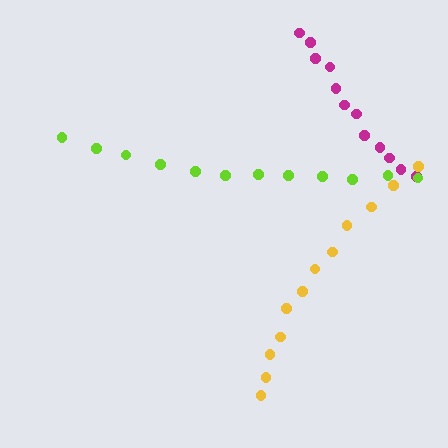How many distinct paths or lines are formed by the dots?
There are 3 distinct paths.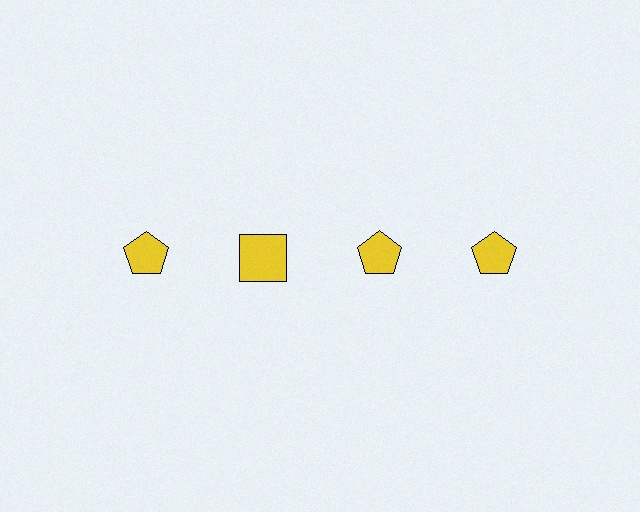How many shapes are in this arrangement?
There are 4 shapes arranged in a grid pattern.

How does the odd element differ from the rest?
It has a different shape: square instead of pentagon.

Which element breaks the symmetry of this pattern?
The yellow square in the top row, second from left column breaks the symmetry. All other shapes are yellow pentagons.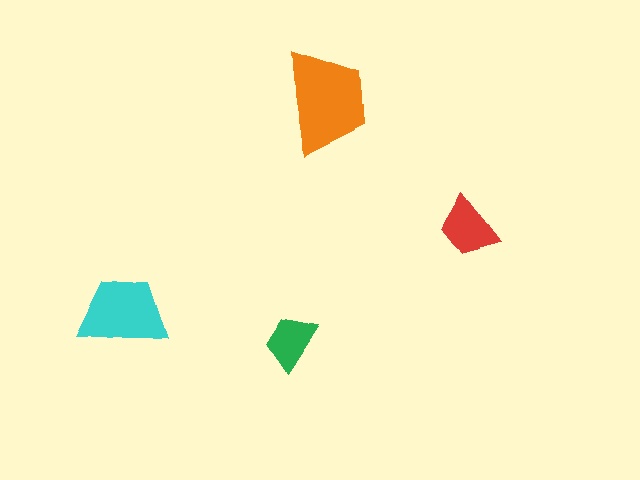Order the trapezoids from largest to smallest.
the orange one, the cyan one, the red one, the green one.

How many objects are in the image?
There are 4 objects in the image.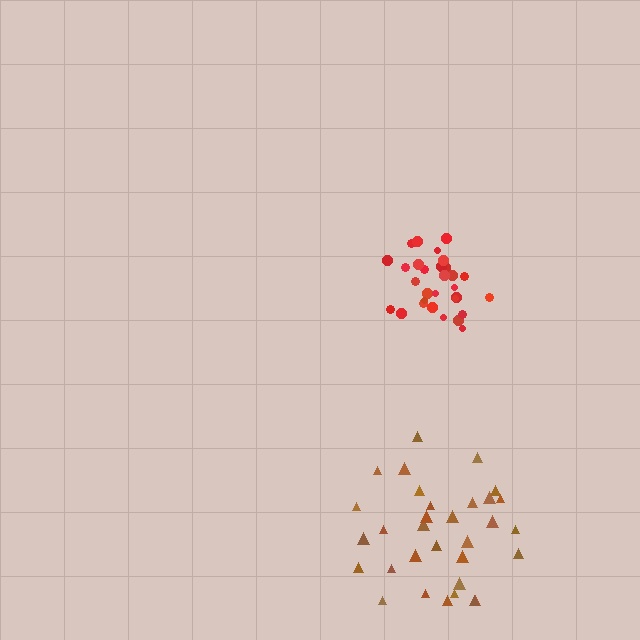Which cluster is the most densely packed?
Red.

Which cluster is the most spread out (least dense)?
Brown.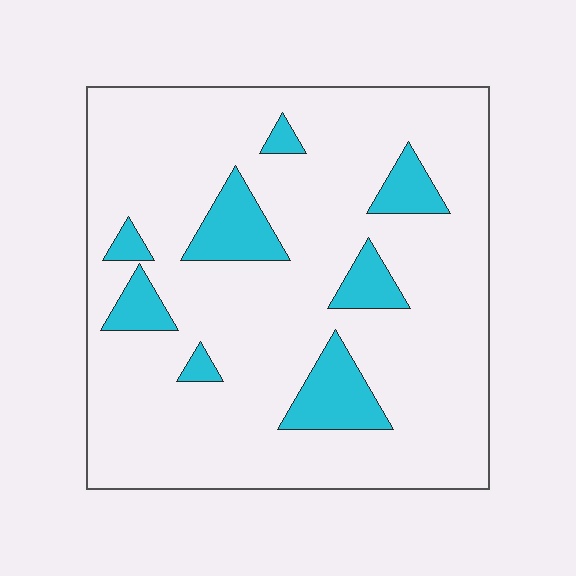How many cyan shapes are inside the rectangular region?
8.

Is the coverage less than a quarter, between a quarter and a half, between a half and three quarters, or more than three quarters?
Less than a quarter.